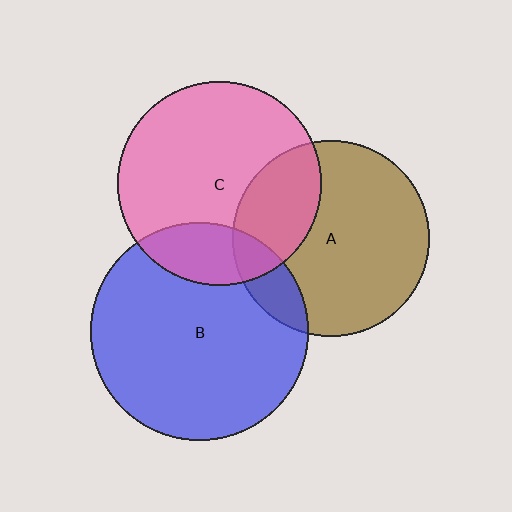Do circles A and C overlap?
Yes.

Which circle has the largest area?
Circle B (blue).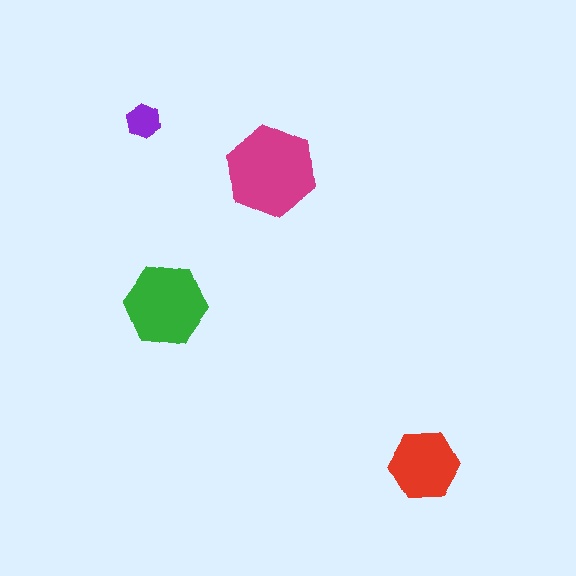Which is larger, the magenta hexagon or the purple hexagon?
The magenta one.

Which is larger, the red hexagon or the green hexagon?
The green one.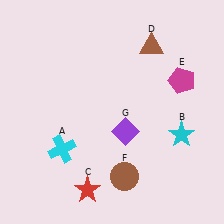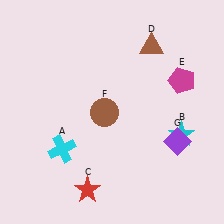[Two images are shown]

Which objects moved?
The objects that moved are: the brown circle (F), the purple diamond (G).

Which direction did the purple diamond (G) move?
The purple diamond (G) moved right.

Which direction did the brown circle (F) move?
The brown circle (F) moved up.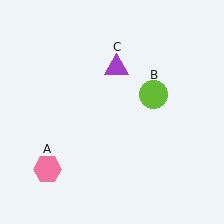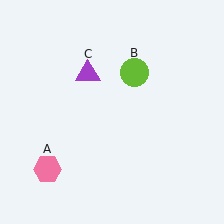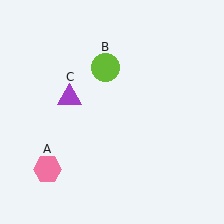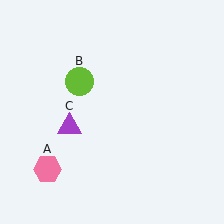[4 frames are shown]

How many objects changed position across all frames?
2 objects changed position: lime circle (object B), purple triangle (object C).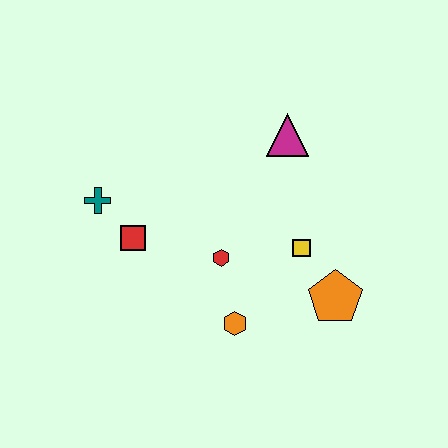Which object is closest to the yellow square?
The orange pentagon is closest to the yellow square.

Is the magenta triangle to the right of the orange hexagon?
Yes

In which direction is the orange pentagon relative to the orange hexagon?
The orange pentagon is to the right of the orange hexagon.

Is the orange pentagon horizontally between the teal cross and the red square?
No